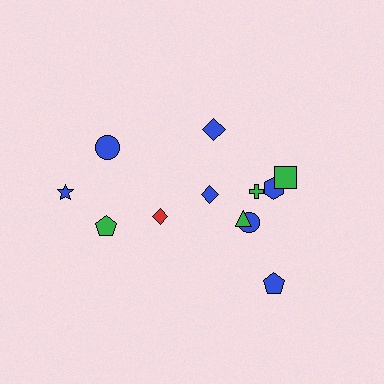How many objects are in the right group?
There are 8 objects.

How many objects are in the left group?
There are 4 objects.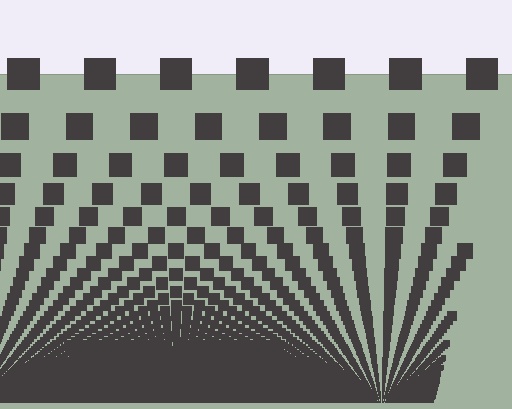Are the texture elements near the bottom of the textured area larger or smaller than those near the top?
Smaller. The gradient is inverted — elements near the bottom are smaller and denser.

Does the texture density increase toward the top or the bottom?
Density increases toward the bottom.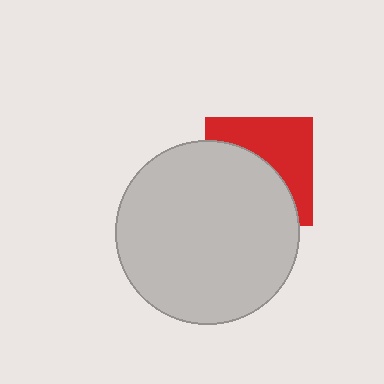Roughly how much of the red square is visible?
About half of it is visible (roughly 47%).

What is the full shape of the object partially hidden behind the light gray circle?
The partially hidden object is a red square.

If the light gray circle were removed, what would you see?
You would see the complete red square.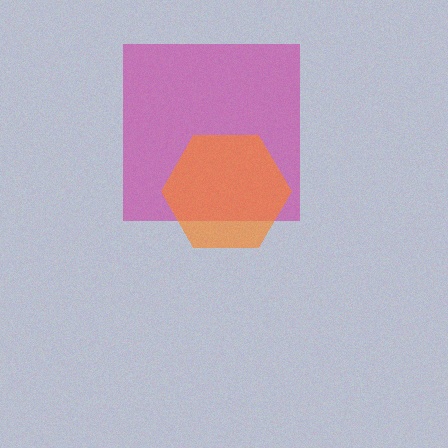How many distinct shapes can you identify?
There are 2 distinct shapes: a magenta square, an orange hexagon.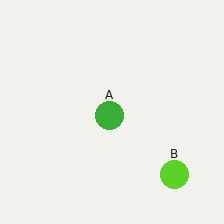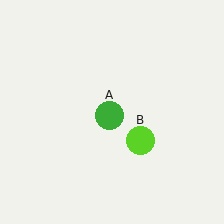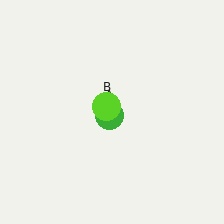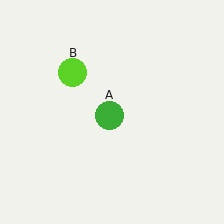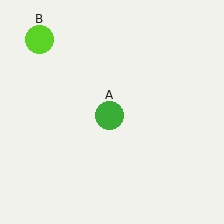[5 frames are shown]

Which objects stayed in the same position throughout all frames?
Green circle (object A) remained stationary.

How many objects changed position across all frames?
1 object changed position: lime circle (object B).